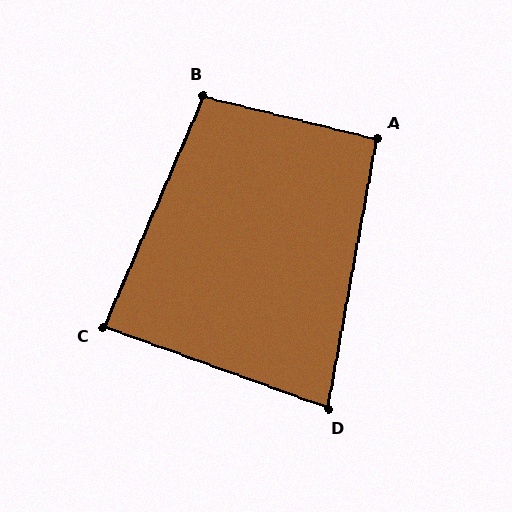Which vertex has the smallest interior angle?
D, at approximately 81 degrees.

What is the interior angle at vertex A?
Approximately 93 degrees (approximately right).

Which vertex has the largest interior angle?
B, at approximately 99 degrees.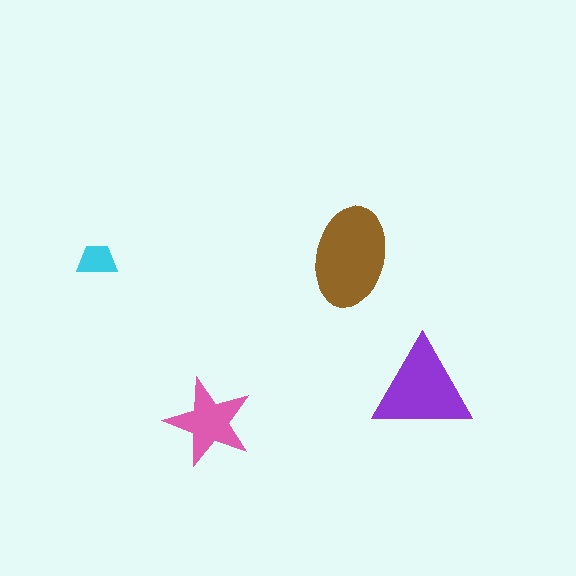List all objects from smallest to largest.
The cyan trapezoid, the pink star, the purple triangle, the brown ellipse.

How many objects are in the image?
There are 4 objects in the image.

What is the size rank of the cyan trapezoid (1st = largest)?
4th.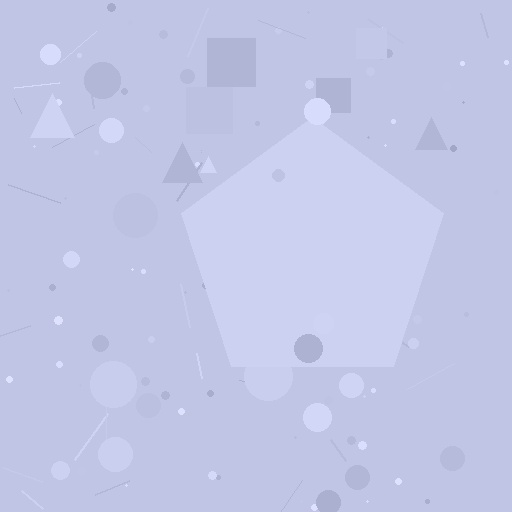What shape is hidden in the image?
A pentagon is hidden in the image.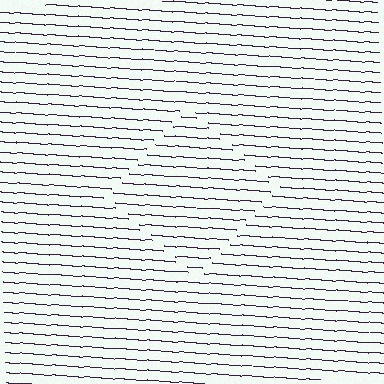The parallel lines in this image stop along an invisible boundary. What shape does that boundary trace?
An illusory square. The interior of the shape contains the same grating, shifted by half a period — the contour is defined by the phase discontinuity where line-ends from the inner and outer gratings abut.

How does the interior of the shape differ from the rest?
The interior of the shape contains the same grating, shifted by half a period — the contour is defined by the phase discontinuity where line-ends from the inner and outer gratings abut.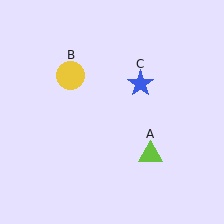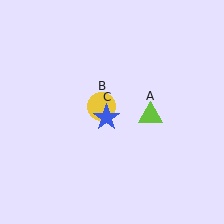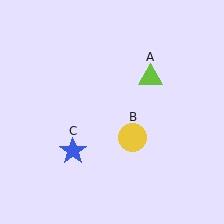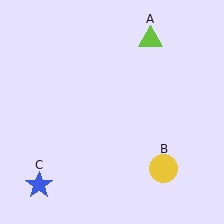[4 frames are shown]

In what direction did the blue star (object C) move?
The blue star (object C) moved down and to the left.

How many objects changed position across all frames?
3 objects changed position: lime triangle (object A), yellow circle (object B), blue star (object C).